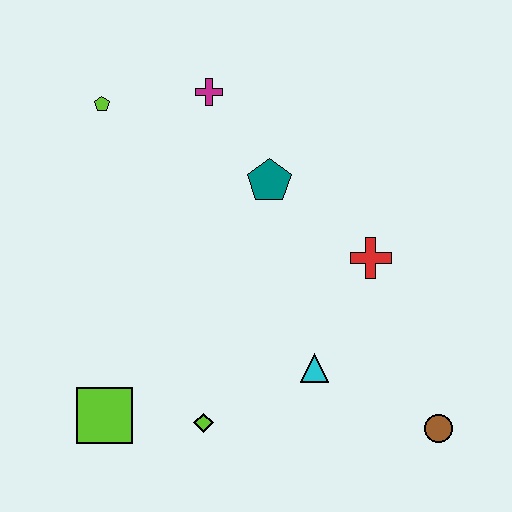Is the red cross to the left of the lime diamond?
No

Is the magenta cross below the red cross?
No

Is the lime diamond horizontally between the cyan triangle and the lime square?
Yes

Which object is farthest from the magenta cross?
The brown circle is farthest from the magenta cross.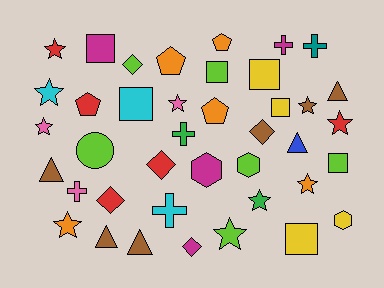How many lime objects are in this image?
There are 6 lime objects.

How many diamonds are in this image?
There are 5 diamonds.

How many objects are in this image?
There are 40 objects.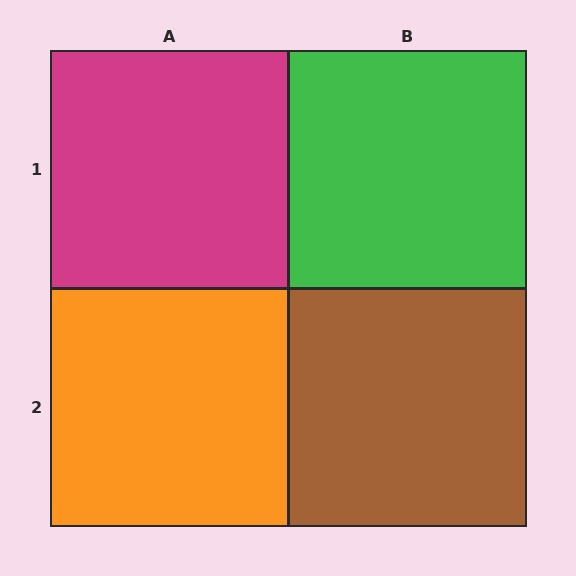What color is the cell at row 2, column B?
Brown.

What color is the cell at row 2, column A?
Orange.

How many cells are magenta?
1 cell is magenta.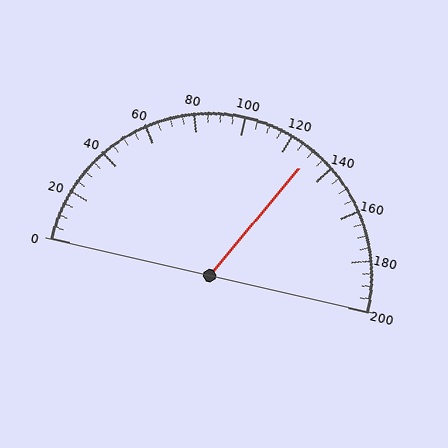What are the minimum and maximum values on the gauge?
The gauge ranges from 0 to 200.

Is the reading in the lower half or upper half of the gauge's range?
The reading is in the upper half of the range (0 to 200).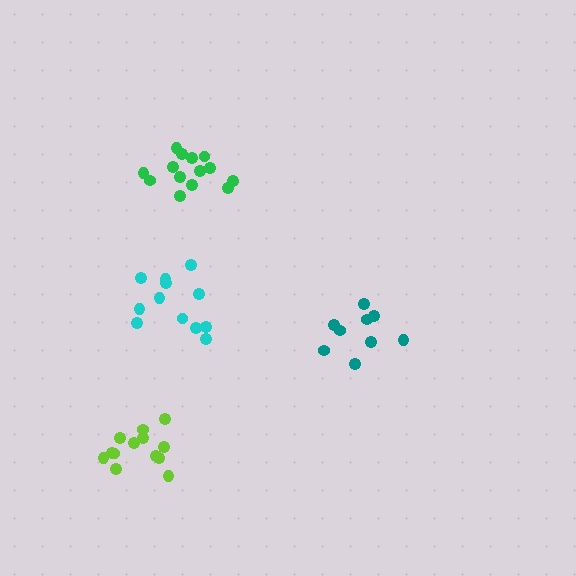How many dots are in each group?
Group 1: 9 dots, Group 2: 12 dots, Group 3: 13 dots, Group 4: 14 dots (48 total).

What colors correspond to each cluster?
The clusters are colored: teal, cyan, lime, green.